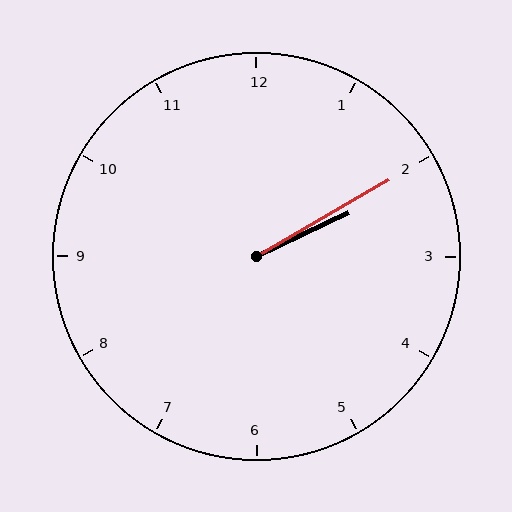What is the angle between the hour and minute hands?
Approximately 5 degrees.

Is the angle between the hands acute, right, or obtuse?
It is acute.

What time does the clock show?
2:10.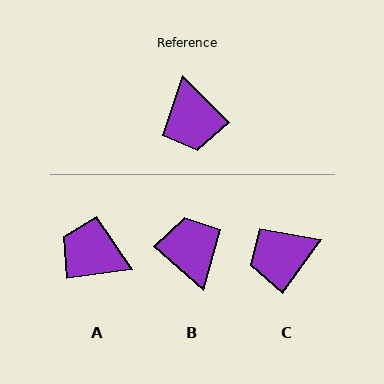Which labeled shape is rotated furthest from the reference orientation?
B, about 176 degrees away.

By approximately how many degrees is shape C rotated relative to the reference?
Approximately 81 degrees clockwise.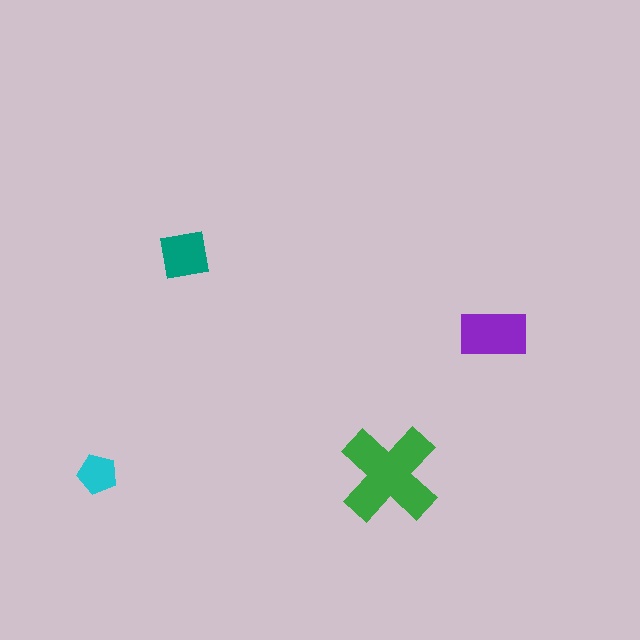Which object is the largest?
The green cross.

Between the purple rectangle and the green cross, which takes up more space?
The green cross.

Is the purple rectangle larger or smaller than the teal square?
Larger.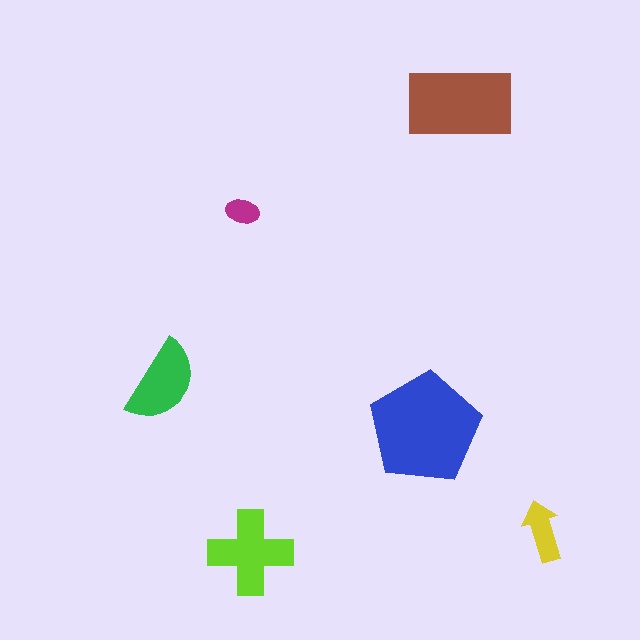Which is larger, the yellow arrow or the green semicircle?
The green semicircle.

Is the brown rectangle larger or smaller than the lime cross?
Larger.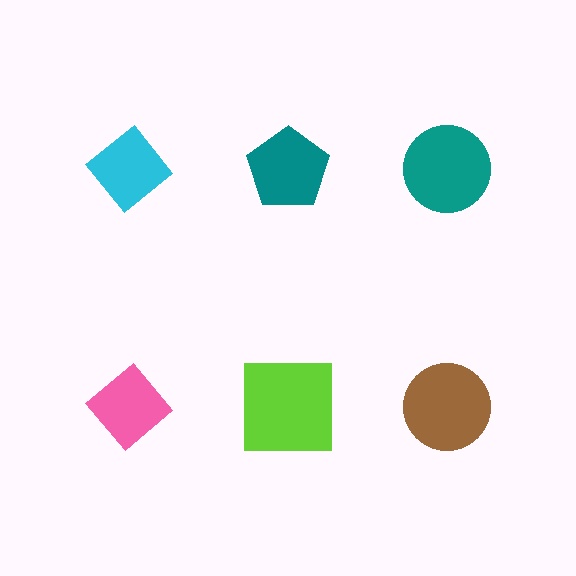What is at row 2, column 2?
A lime square.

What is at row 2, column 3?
A brown circle.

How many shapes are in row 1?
3 shapes.